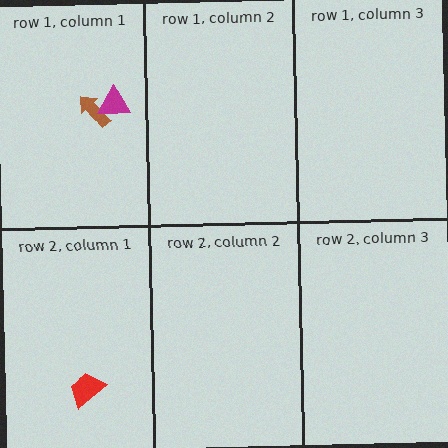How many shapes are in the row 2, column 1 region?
1.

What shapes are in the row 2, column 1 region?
The red trapezoid.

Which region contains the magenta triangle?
The row 1, column 1 region.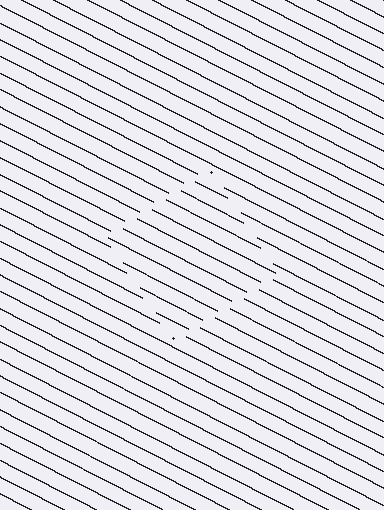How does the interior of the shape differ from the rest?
The interior of the shape contains the same grating, shifted by half a period — the contour is defined by the phase discontinuity where line-ends from the inner and outer gratings abut.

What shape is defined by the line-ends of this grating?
An illusory square. The interior of the shape contains the same grating, shifted by half a period — the contour is defined by the phase discontinuity where line-ends from the inner and outer gratings abut.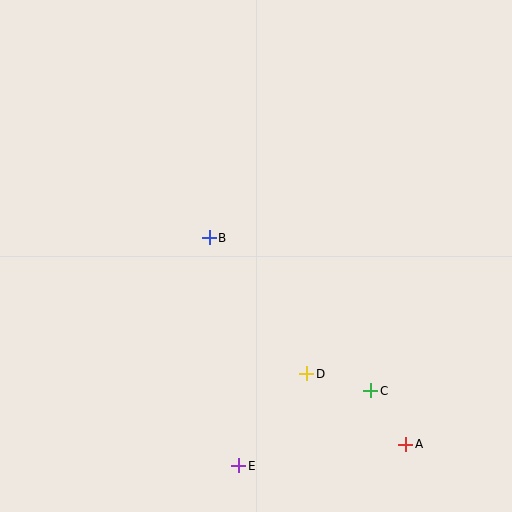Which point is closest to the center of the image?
Point B at (209, 238) is closest to the center.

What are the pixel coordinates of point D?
Point D is at (307, 374).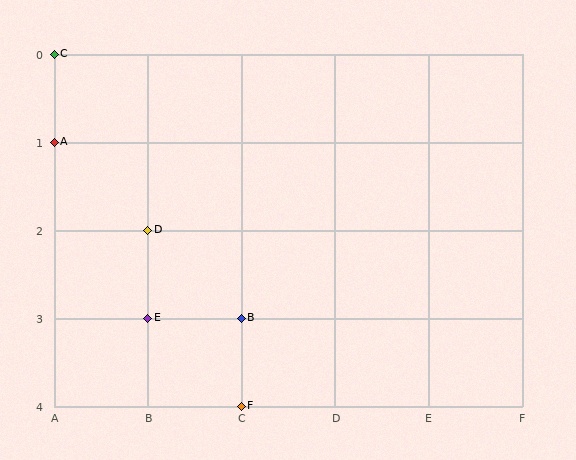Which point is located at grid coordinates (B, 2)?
Point D is at (B, 2).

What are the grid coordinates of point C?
Point C is at grid coordinates (A, 0).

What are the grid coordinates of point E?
Point E is at grid coordinates (B, 3).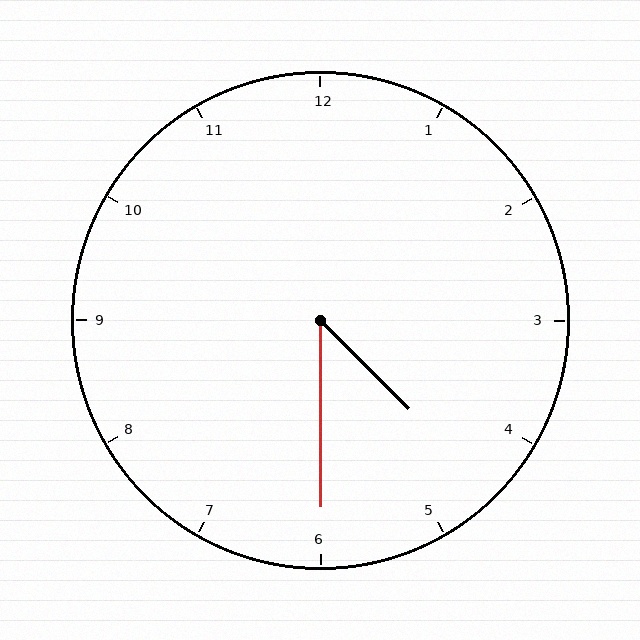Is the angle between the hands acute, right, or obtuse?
It is acute.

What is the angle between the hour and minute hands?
Approximately 45 degrees.